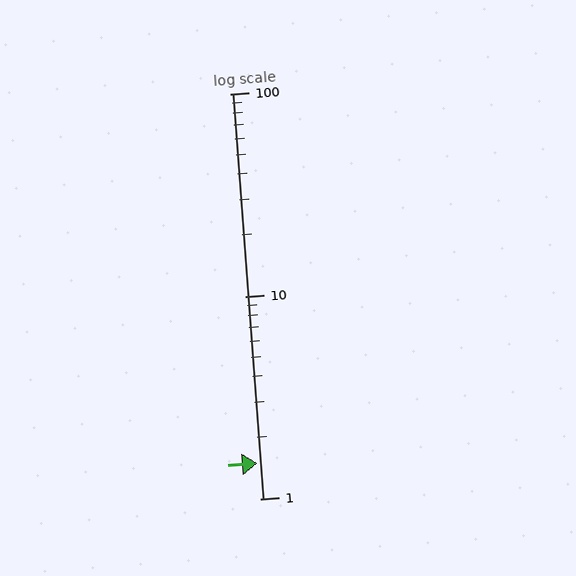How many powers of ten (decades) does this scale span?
The scale spans 2 decades, from 1 to 100.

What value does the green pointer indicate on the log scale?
The pointer indicates approximately 1.5.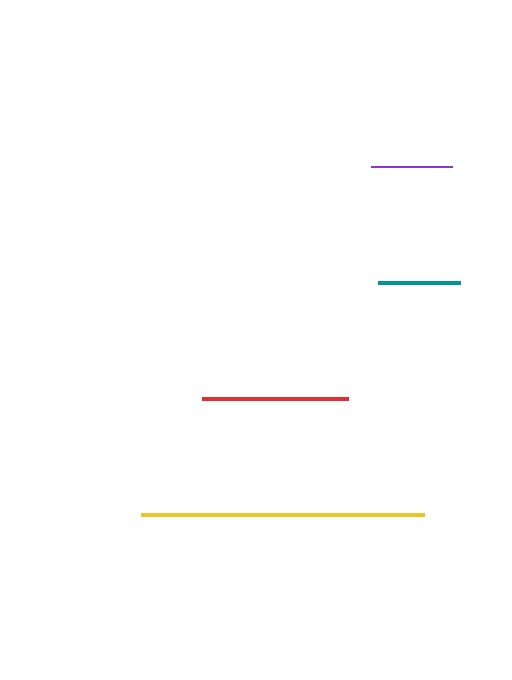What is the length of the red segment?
The red segment is approximately 146 pixels long.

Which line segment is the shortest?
The purple line is the shortest at approximately 81 pixels.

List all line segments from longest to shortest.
From longest to shortest: yellow, red, teal, purple.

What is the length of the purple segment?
The purple segment is approximately 81 pixels long.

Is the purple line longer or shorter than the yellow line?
The yellow line is longer than the purple line.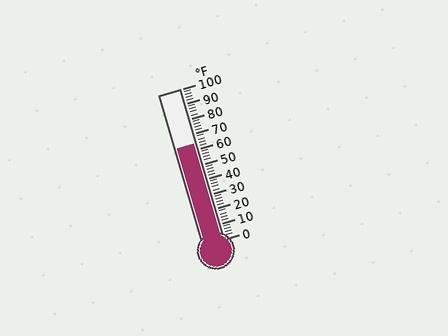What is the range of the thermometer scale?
The thermometer scale ranges from 0°F to 100°F.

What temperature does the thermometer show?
The thermometer shows approximately 64°F.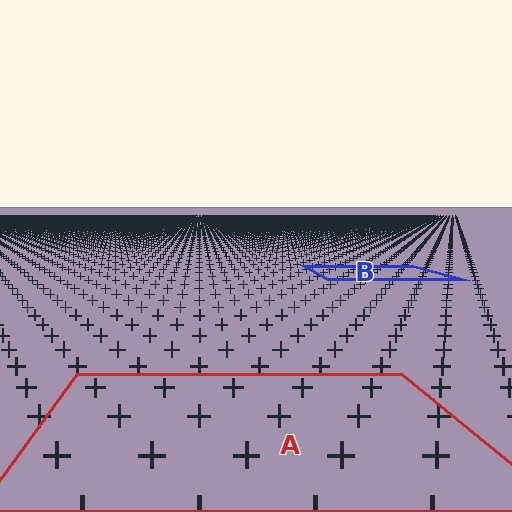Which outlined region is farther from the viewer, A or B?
Region B is farther from the viewer — the texture elements inside it appear smaller and more densely packed.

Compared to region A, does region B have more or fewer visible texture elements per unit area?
Region B has more texture elements per unit area — they are packed more densely because it is farther away.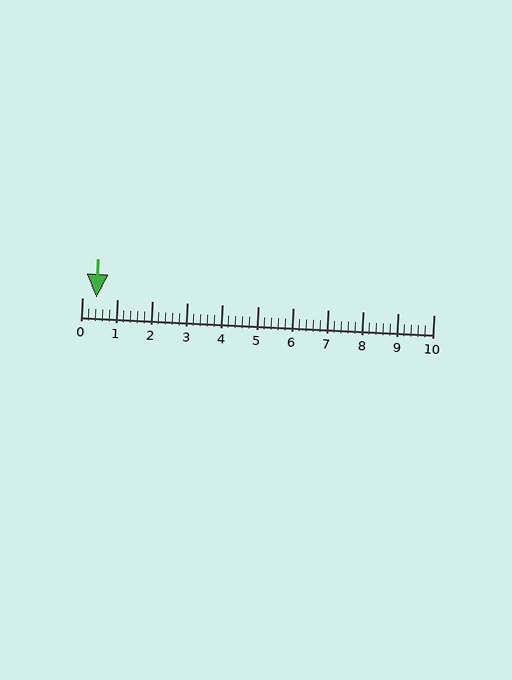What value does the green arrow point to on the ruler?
The green arrow points to approximately 0.4.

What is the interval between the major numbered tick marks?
The major tick marks are spaced 1 units apart.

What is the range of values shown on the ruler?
The ruler shows values from 0 to 10.